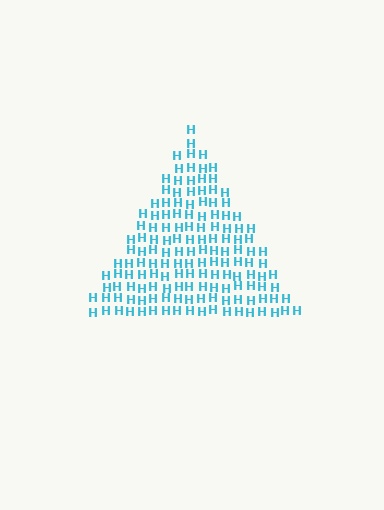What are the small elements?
The small elements are letter H's.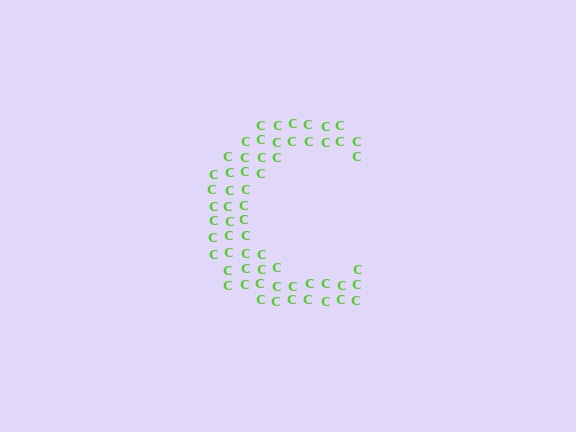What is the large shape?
The large shape is the letter C.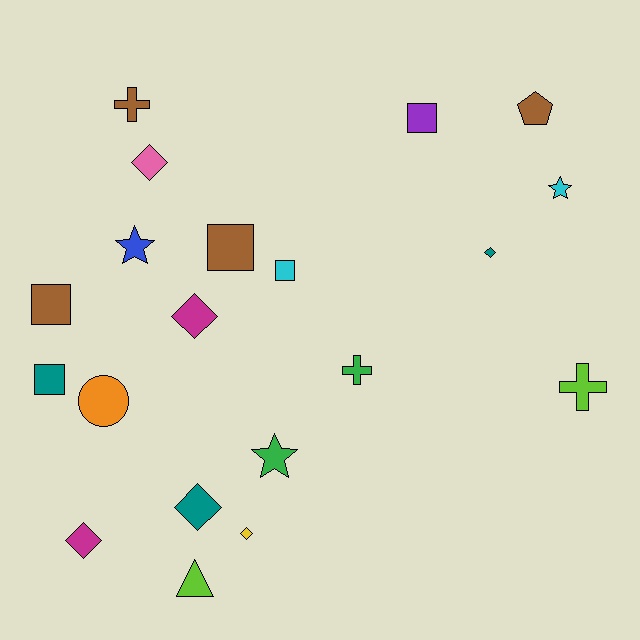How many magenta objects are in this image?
There are 2 magenta objects.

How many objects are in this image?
There are 20 objects.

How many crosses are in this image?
There are 3 crosses.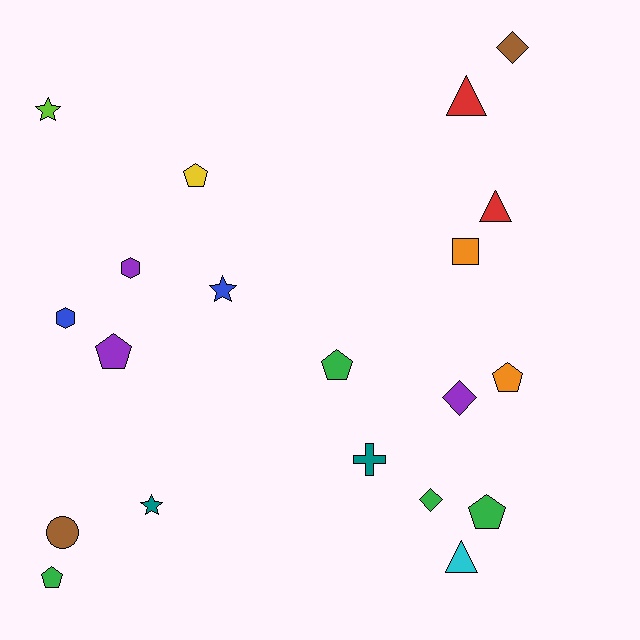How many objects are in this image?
There are 20 objects.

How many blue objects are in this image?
There are 2 blue objects.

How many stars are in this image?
There are 3 stars.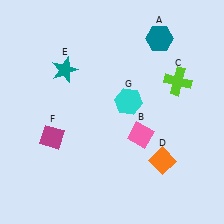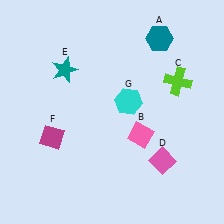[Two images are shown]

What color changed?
The diamond (D) changed from orange in Image 1 to pink in Image 2.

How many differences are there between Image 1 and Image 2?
There is 1 difference between the two images.